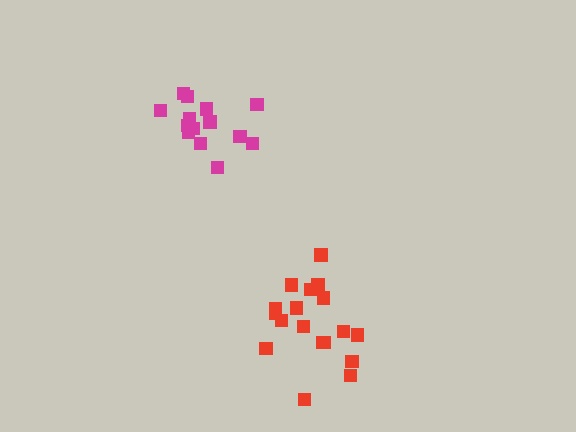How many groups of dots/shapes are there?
There are 2 groups.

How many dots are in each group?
Group 1: 14 dots, Group 2: 18 dots (32 total).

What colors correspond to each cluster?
The clusters are colored: magenta, red.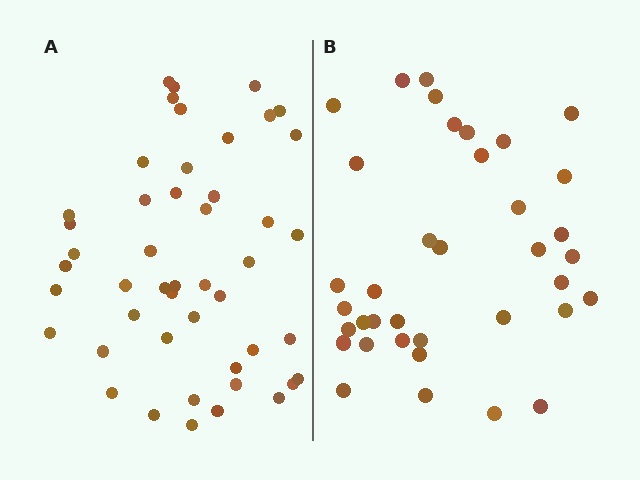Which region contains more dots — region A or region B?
Region A (the left region) has more dots.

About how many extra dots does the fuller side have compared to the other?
Region A has roughly 10 or so more dots than region B.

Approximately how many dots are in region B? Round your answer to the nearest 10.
About 40 dots. (The exact count is 37, which rounds to 40.)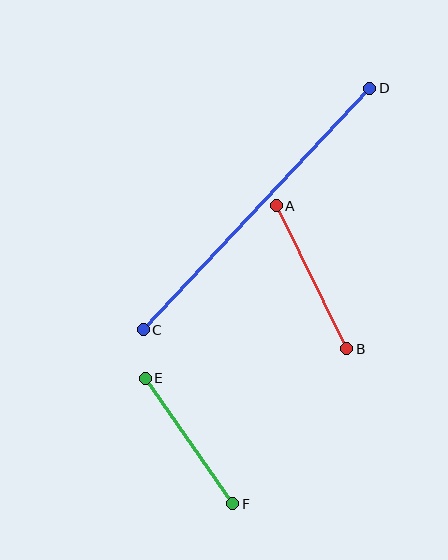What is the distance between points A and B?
The distance is approximately 159 pixels.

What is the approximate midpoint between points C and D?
The midpoint is at approximately (257, 209) pixels.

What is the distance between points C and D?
The distance is approximately 331 pixels.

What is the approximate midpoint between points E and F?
The midpoint is at approximately (189, 441) pixels.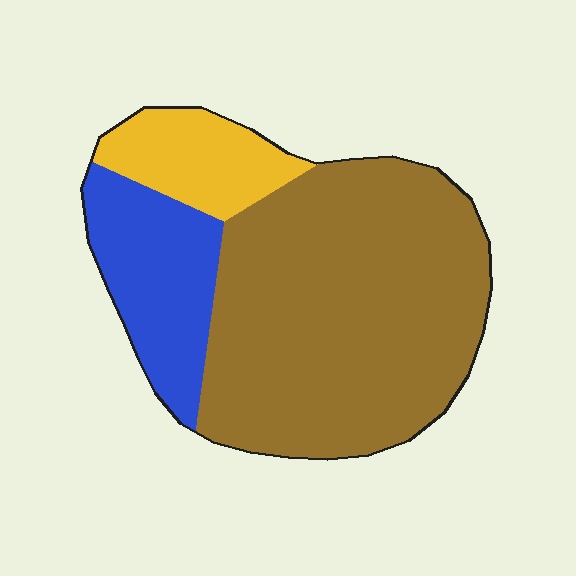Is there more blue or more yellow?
Blue.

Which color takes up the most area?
Brown, at roughly 65%.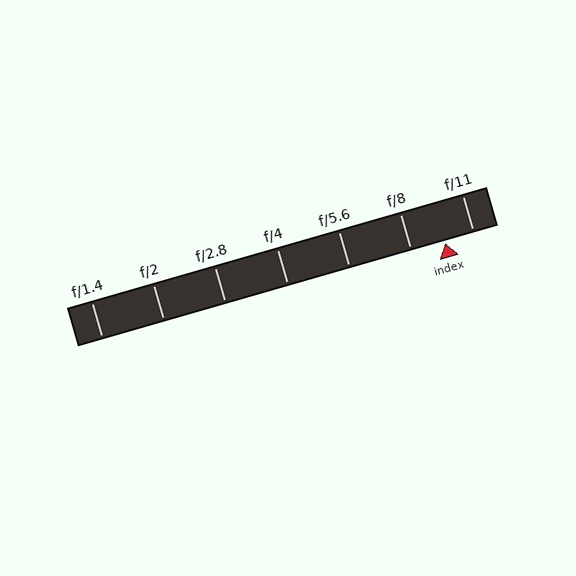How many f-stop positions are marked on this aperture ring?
There are 7 f-stop positions marked.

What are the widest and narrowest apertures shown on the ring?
The widest aperture shown is f/1.4 and the narrowest is f/11.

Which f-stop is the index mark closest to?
The index mark is closest to f/11.